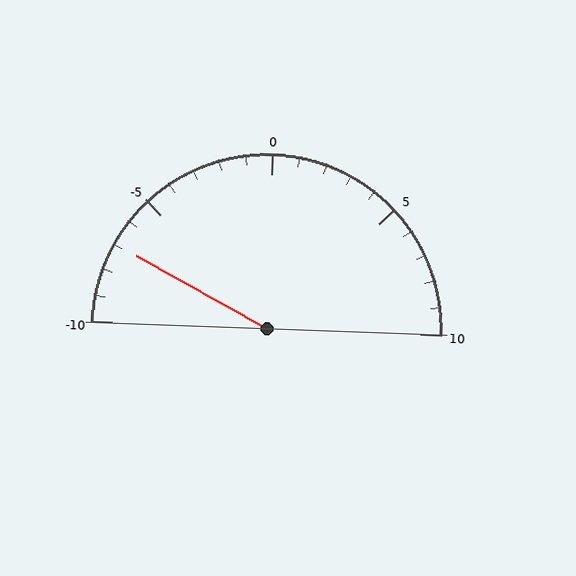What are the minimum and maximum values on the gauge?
The gauge ranges from -10 to 10.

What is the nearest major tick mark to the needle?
The nearest major tick mark is -5.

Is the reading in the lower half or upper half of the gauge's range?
The reading is in the lower half of the range (-10 to 10).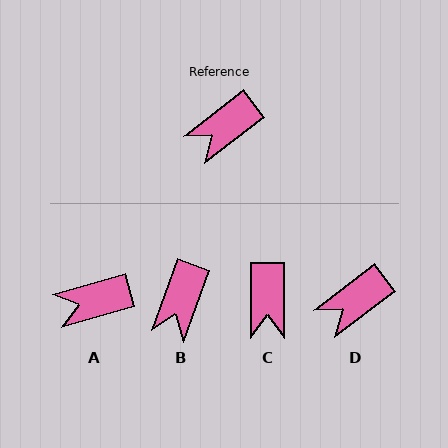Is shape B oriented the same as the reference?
No, it is off by about 33 degrees.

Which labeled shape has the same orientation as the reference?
D.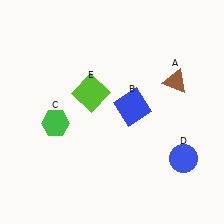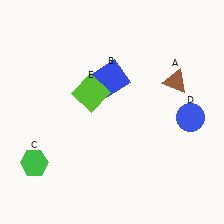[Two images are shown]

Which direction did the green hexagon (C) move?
The green hexagon (C) moved down.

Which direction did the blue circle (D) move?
The blue circle (D) moved up.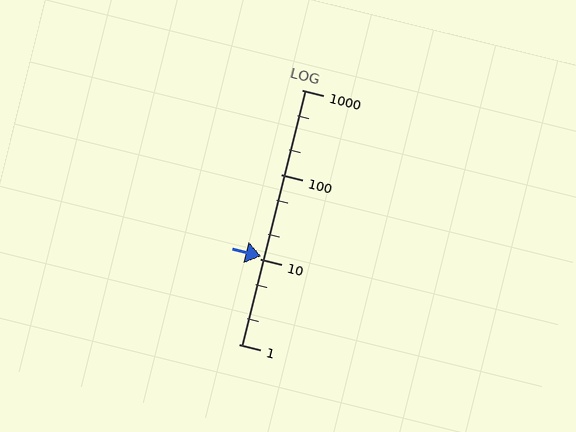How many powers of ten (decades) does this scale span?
The scale spans 3 decades, from 1 to 1000.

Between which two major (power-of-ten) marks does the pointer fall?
The pointer is between 10 and 100.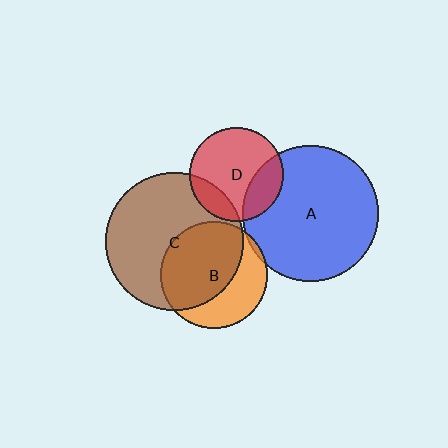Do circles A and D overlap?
Yes.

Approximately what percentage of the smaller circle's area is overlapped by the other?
Approximately 25%.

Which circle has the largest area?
Circle C (brown).